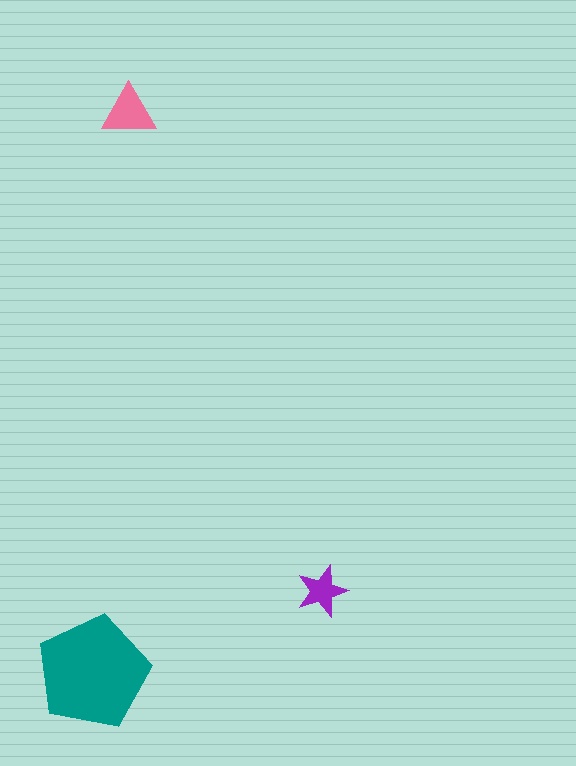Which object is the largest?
The teal pentagon.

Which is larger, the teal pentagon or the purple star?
The teal pentagon.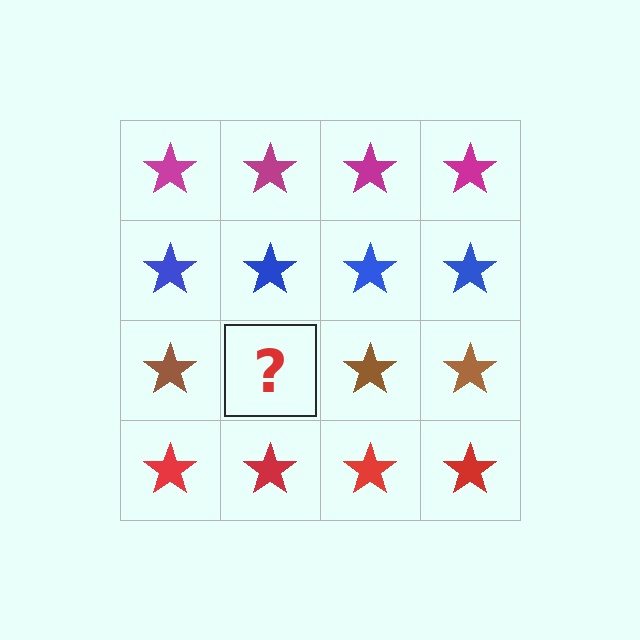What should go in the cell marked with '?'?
The missing cell should contain a brown star.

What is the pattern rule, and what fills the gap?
The rule is that each row has a consistent color. The gap should be filled with a brown star.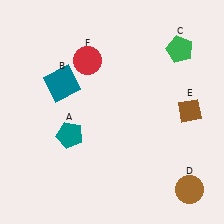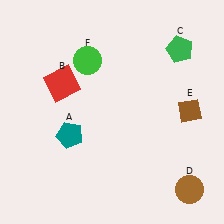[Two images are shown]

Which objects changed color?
B changed from teal to red. F changed from red to green.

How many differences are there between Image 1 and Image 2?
There are 2 differences between the two images.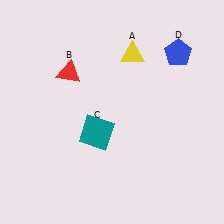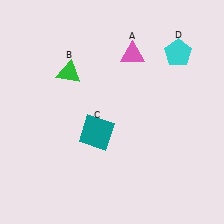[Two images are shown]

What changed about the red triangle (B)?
In Image 1, B is red. In Image 2, it changed to green.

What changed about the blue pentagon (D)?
In Image 1, D is blue. In Image 2, it changed to cyan.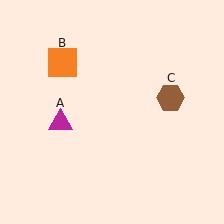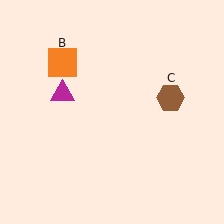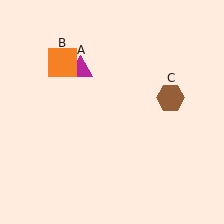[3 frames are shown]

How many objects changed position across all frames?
1 object changed position: magenta triangle (object A).